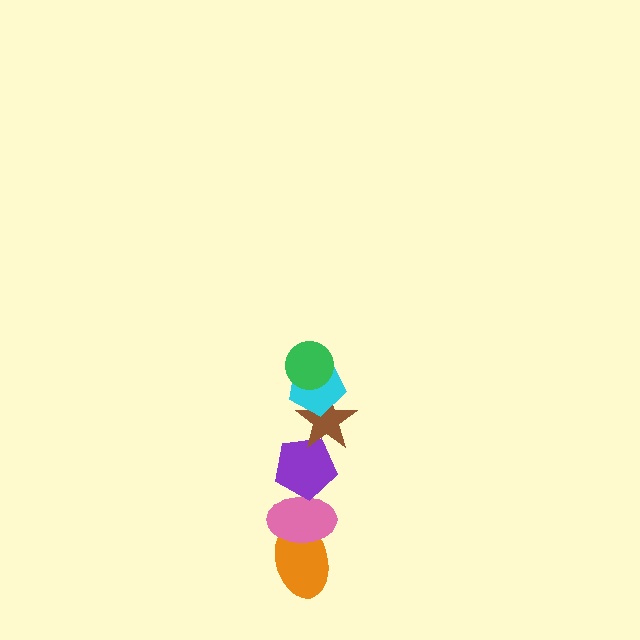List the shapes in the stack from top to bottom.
From top to bottom: the green circle, the cyan pentagon, the brown star, the purple pentagon, the pink ellipse, the orange ellipse.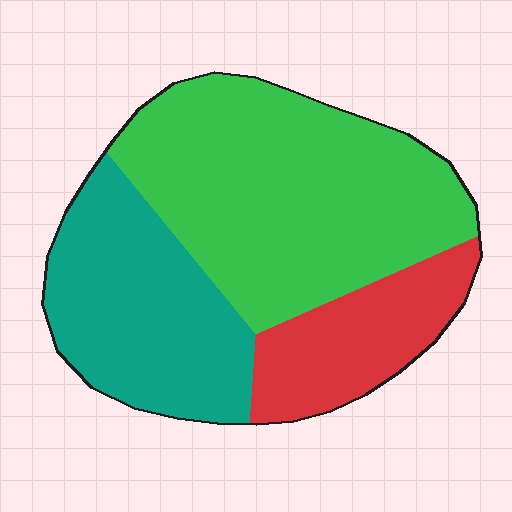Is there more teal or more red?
Teal.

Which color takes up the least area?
Red, at roughly 20%.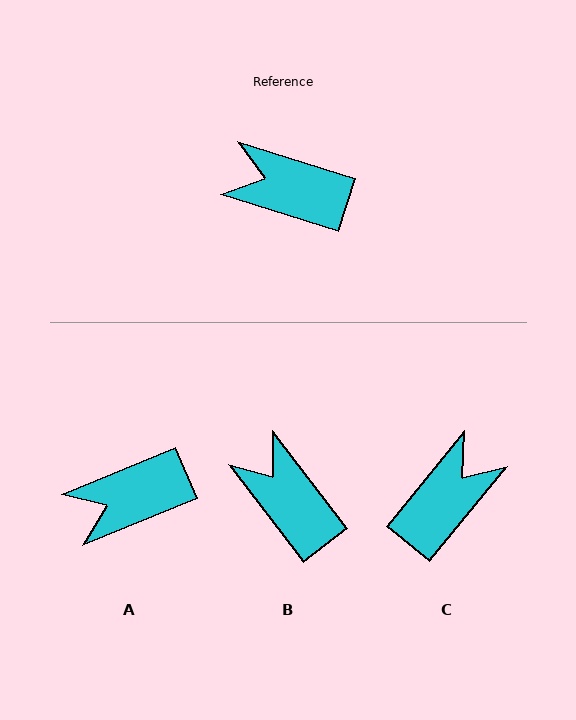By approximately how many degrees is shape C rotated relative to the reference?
Approximately 112 degrees clockwise.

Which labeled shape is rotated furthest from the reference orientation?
C, about 112 degrees away.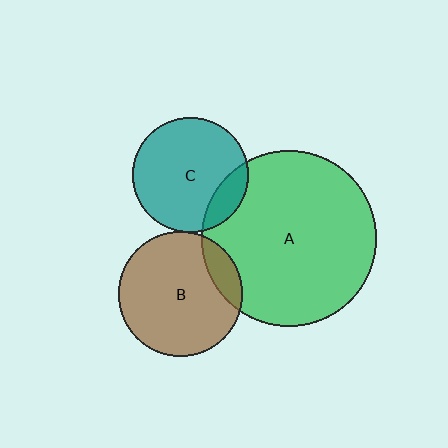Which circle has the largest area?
Circle A (green).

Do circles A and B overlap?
Yes.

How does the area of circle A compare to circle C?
Approximately 2.3 times.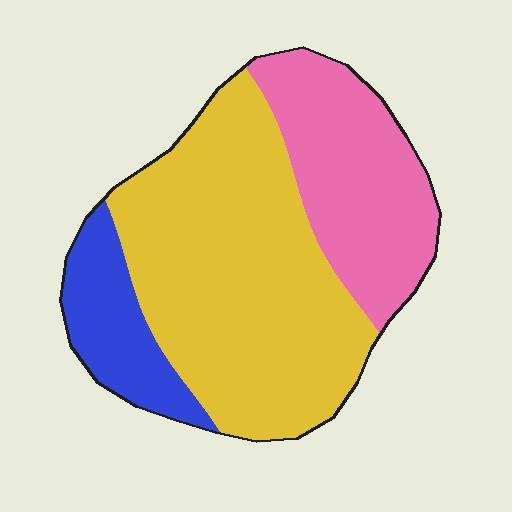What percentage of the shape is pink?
Pink covers roughly 30% of the shape.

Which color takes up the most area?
Yellow, at roughly 55%.